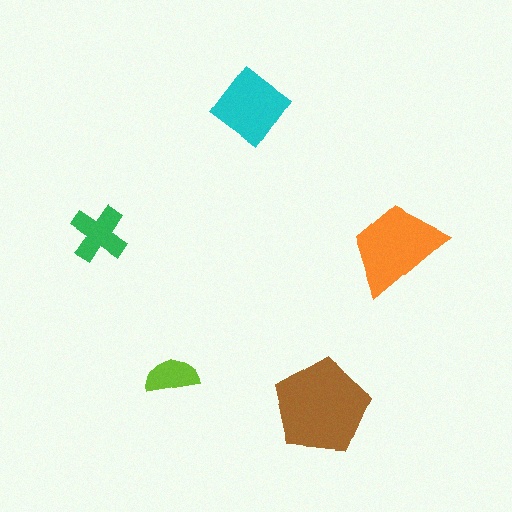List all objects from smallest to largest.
The lime semicircle, the green cross, the cyan diamond, the orange trapezoid, the brown pentagon.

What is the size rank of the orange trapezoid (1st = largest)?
2nd.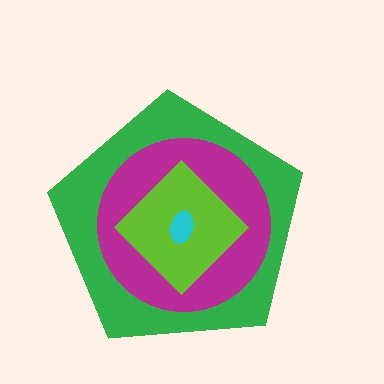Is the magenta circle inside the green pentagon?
Yes.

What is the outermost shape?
The green pentagon.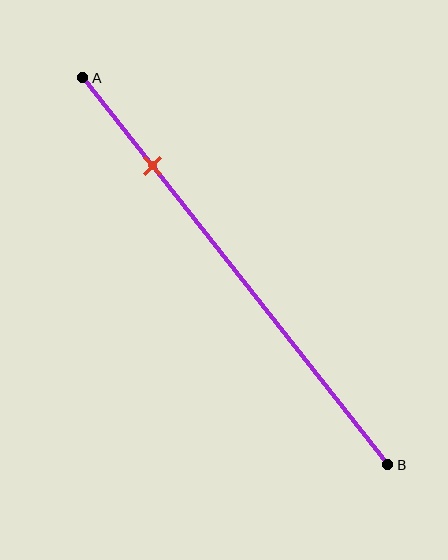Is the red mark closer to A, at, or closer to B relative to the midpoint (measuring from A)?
The red mark is closer to point A than the midpoint of segment AB.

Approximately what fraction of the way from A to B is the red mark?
The red mark is approximately 25% of the way from A to B.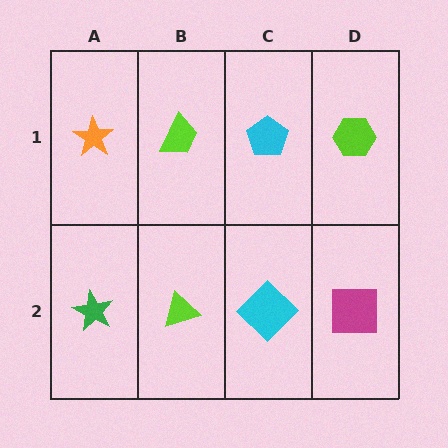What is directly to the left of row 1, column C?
A lime trapezoid.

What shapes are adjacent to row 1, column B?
A lime triangle (row 2, column B), an orange star (row 1, column A), a cyan pentagon (row 1, column C).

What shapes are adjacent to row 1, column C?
A cyan diamond (row 2, column C), a lime trapezoid (row 1, column B), a lime hexagon (row 1, column D).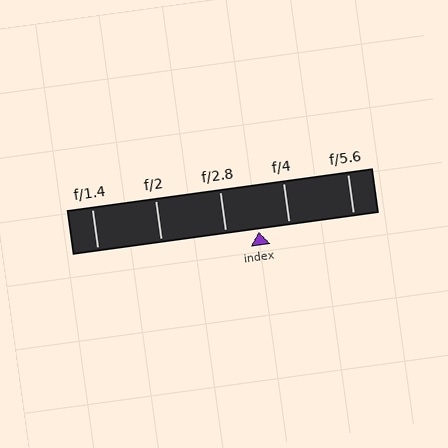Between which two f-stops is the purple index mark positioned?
The index mark is between f/2.8 and f/4.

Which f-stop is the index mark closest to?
The index mark is closest to f/4.